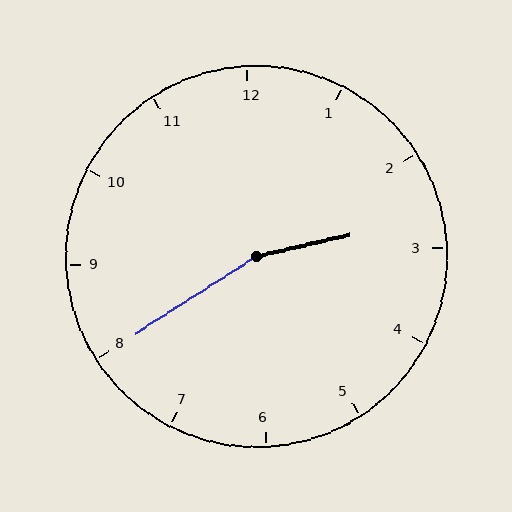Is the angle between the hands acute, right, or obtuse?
It is obtuse.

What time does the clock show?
2:40.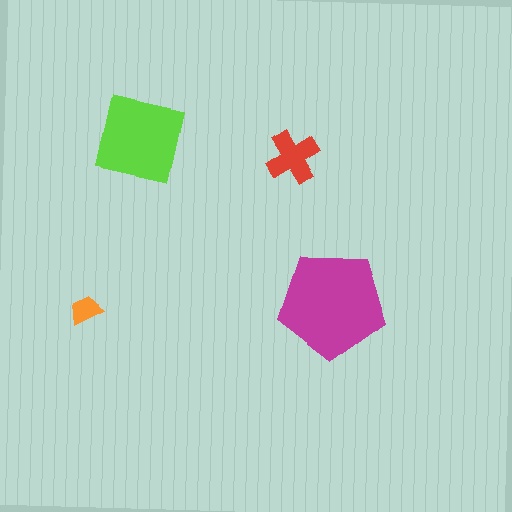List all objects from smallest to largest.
The orange trapezoid, the red cross, the lime square, the magenta pentagon.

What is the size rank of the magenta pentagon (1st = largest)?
1st.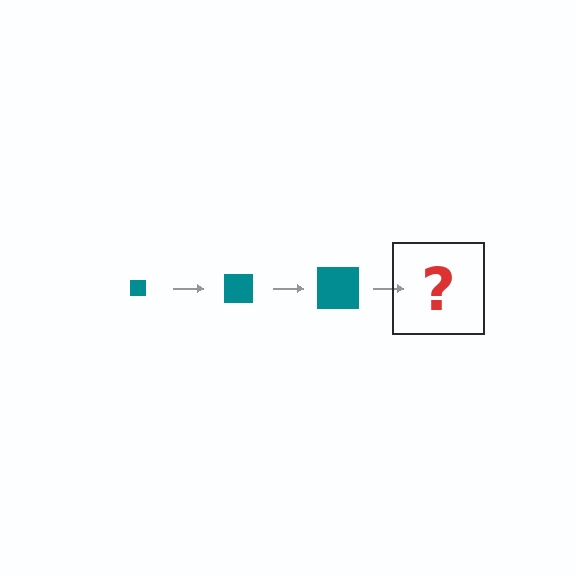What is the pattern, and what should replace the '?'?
The pattern is that the square gets progressively larger each step. The '?' should be a teal square, larger than the previous one.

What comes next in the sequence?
The next element should be a teal square, larger than the previous one.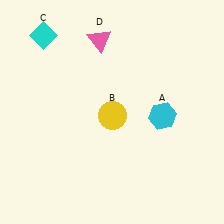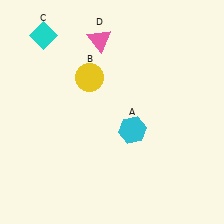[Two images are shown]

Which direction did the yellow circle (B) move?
The yellow circle (B) moved up.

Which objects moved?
The objects that moved are: the cyan hexagon (A), the yellow circle (B).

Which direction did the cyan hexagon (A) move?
The cyan hexagon (A) moved left.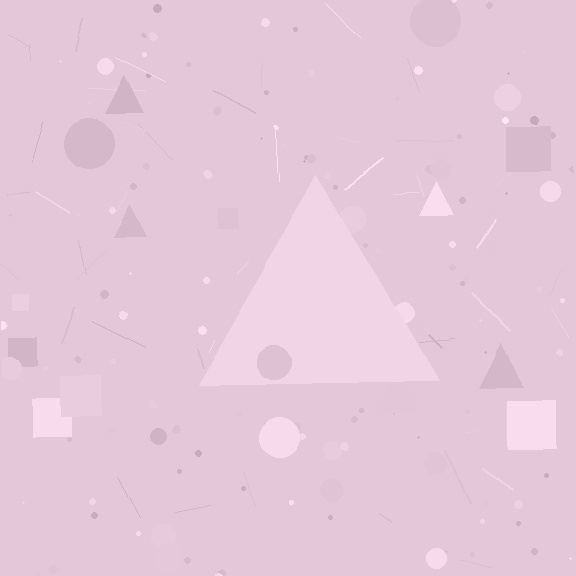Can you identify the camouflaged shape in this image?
The camouflaged shape is a triangle.